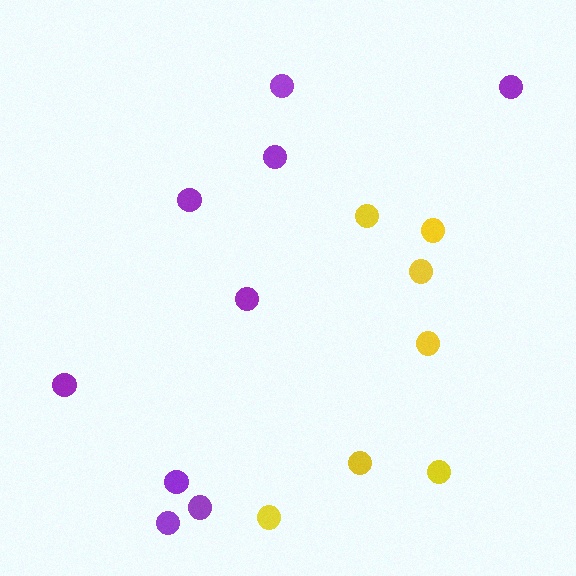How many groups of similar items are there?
There are 2 groups: one group of yellow circles (7) and one group of purple circles (9).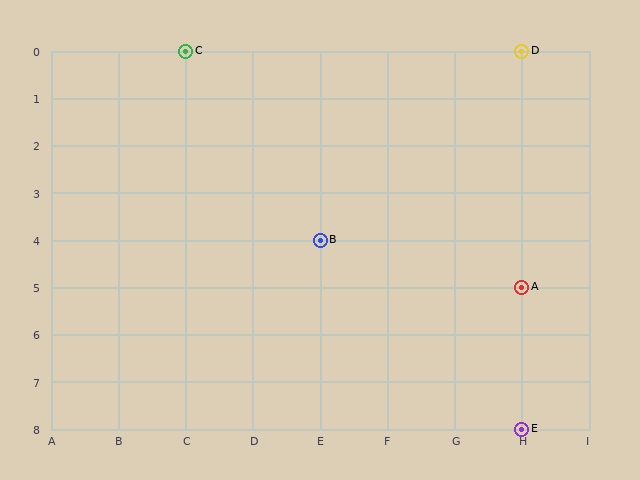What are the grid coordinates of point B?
Point B is at grid coordinates (E, 4).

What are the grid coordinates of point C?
Point C is at grid coordinates (C, 0).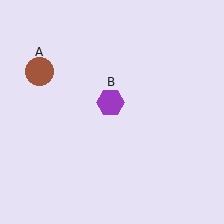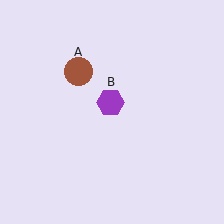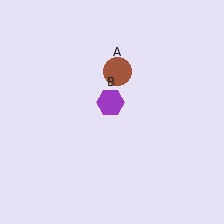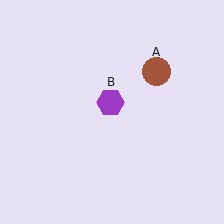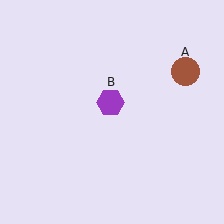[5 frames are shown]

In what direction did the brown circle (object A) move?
The brown circle (object A) moved right.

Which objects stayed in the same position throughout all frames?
Purple hexagon (object B) remained stationary.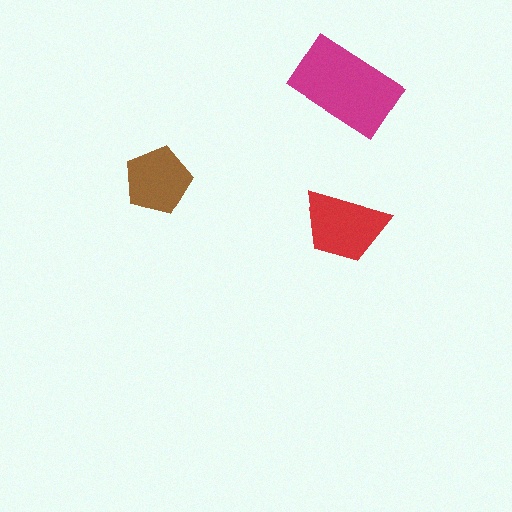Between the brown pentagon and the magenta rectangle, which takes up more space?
The magenta rectangle.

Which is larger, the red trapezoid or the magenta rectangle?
The magenta rectangle.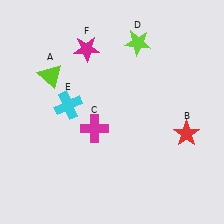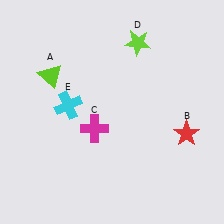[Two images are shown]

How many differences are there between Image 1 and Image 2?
There is 1 difference between the two images.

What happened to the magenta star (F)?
The magenta star (F) was removed in Image 2. It was in the top-left area of Image 1.